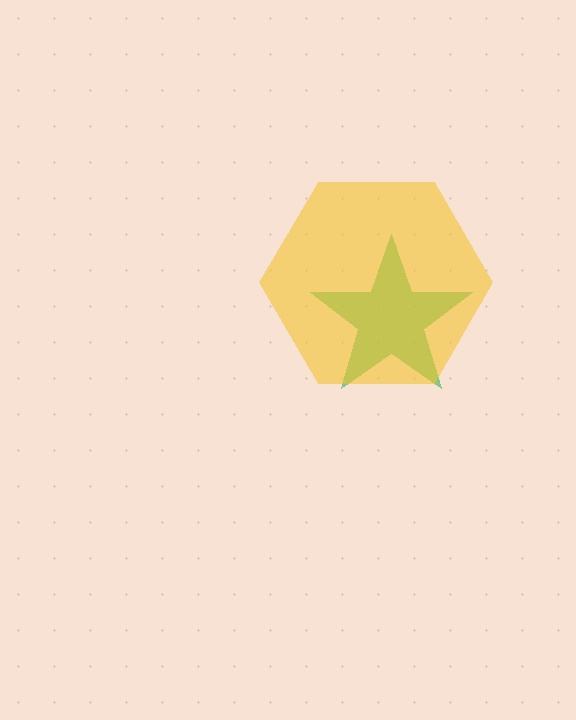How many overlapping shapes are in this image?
There are 2 overlapping shapes in the image.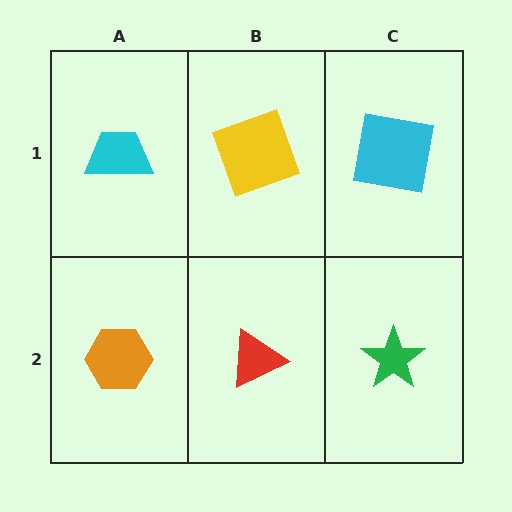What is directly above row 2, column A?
A cyan trapezoid.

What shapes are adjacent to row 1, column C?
A green star (row 2, column C), a yellow square (row 1, column B).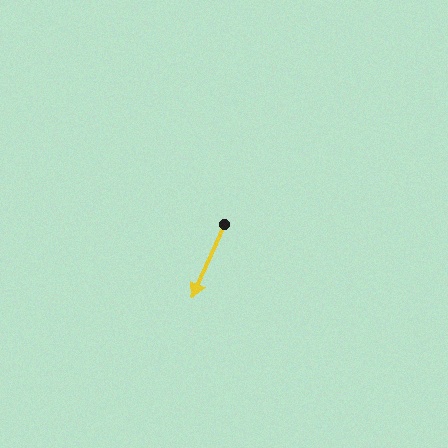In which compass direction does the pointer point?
Southwest.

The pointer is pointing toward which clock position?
Roughly 7 o'clock.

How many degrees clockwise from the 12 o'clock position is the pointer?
Approximately 204 degrees.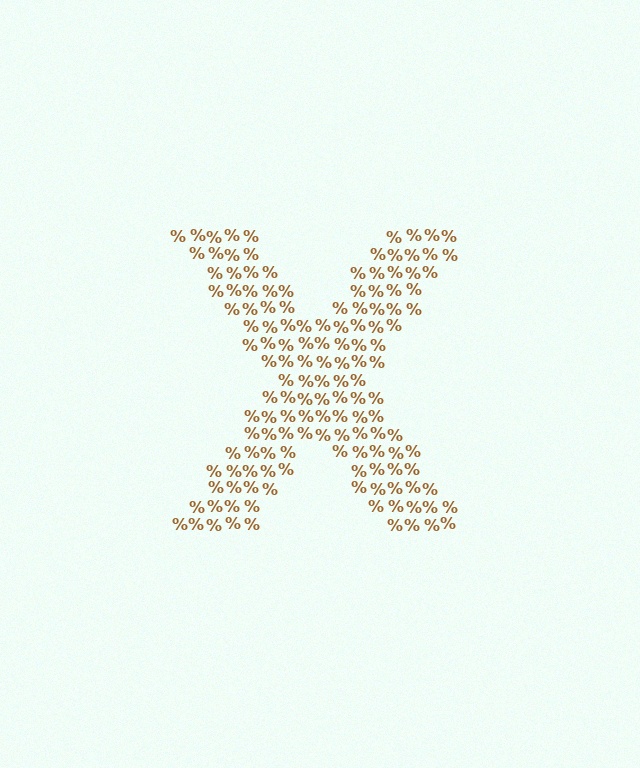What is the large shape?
The large shape is the letter X.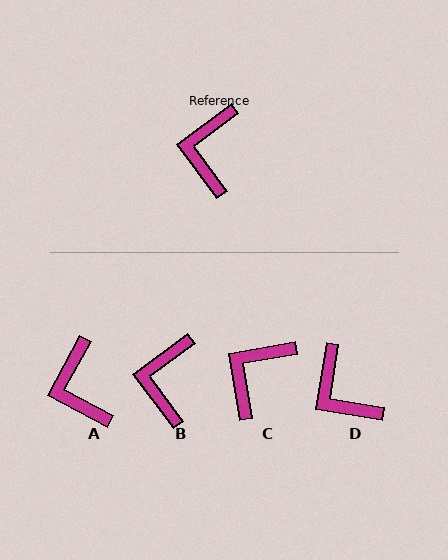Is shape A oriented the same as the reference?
No, it is off by about 25 degrees.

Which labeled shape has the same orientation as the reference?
B.